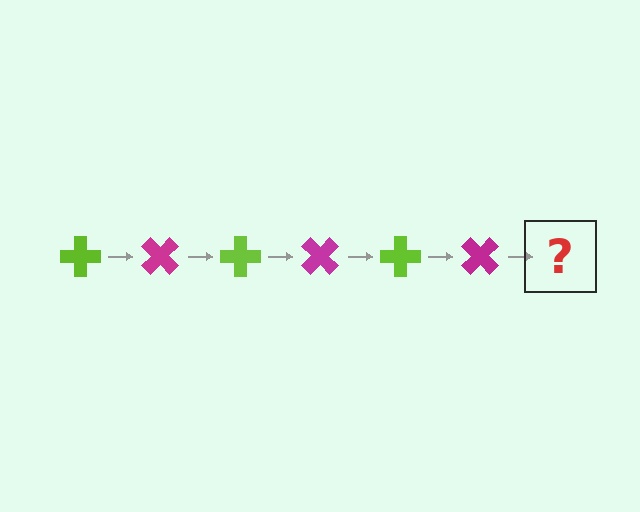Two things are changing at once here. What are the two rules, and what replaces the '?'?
The two rules are that it rotates 45 degrees each step and the color cycles through lime and magenta. The '?' should be a lime cross, rotated 270 degrees from the start.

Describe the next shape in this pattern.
It should be a lime cross, rotated 270 degrees from the start.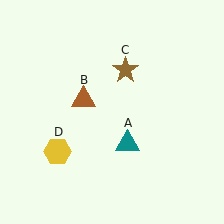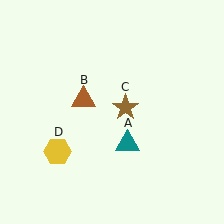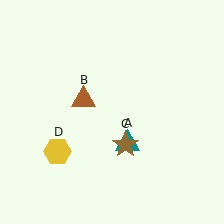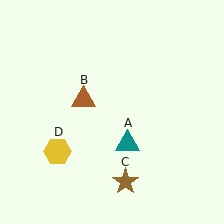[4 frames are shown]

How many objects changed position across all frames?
1 object changed position: brown star (object C).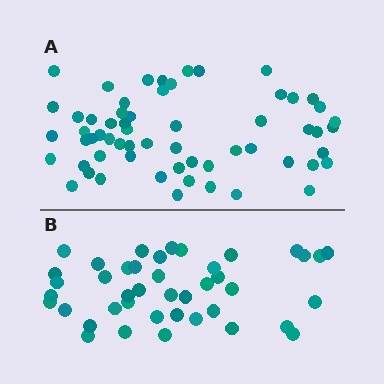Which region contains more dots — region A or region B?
Region A (the top region) has more dots.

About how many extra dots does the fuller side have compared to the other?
Region A has approximately 20 more dots than region B.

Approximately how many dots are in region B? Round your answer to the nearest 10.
About 40 dots. (The exact count is 42, which rounds to 40.)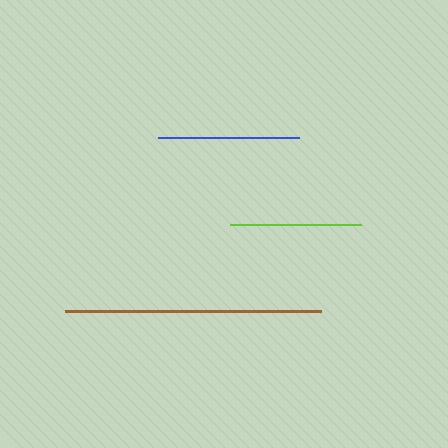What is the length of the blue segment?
The blue segment is approximately 141 pixels long.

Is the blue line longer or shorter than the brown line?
The brown line is longer than the blue line.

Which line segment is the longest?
The brown line is the longest at approximately 256 pixels.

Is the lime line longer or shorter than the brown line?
The brown line is longer than the lime line.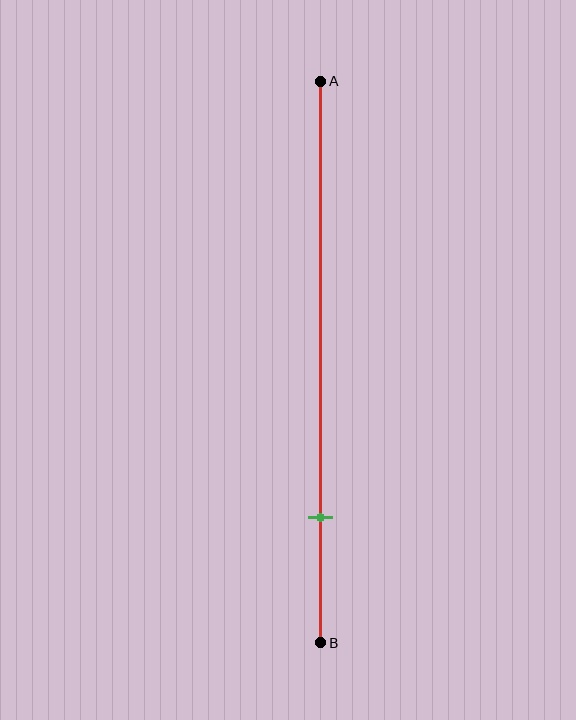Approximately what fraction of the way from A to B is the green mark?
The green mark is approximately 80% of the way from A to B.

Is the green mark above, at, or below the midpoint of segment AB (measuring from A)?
The green mark is below the midpoint of segment AB.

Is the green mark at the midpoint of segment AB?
No, the mark is at about 80% from A, not at the 50% midpoint.